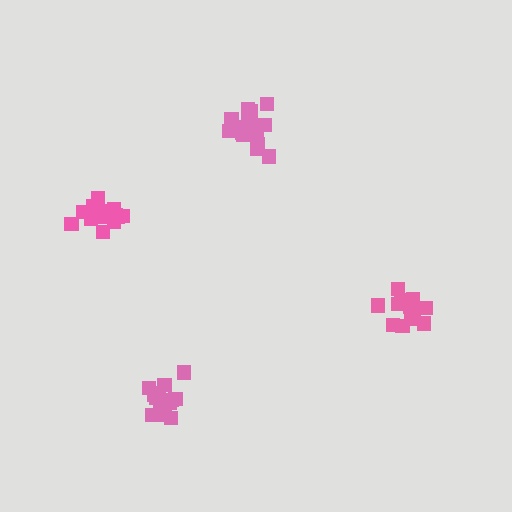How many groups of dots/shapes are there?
There are 4 groups.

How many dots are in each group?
Group 1: 16 dots, Group 2: 14 dots, Group 3: 18 dots, Group 4: 17 dots (65 total).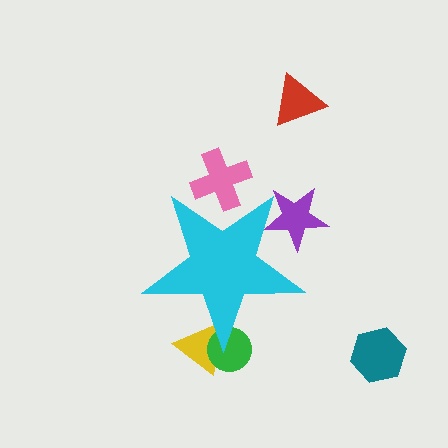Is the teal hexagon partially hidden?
No, the teal hexagon is fully visible.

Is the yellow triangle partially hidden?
Yes, the yellow triangle is partially hidden behind the cyan star.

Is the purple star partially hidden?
Yes, the purple star is partially hidden behind the cyan star.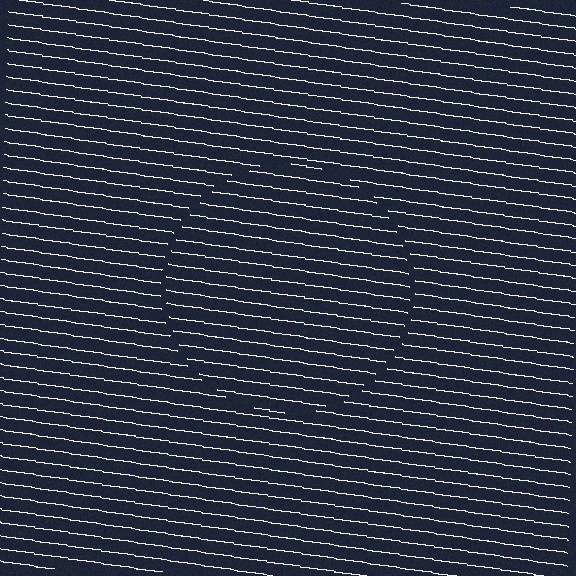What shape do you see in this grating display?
An illusory circle. The interior of the shape contains the same grating, shifted by half a period — the contour is defined by the phase discontinuity where line-ends from the inner and outer gratings abut.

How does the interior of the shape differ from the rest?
The interior of the shape contains the same grating, shifted by half a period — the contour is defined by the phase discontinuity where line-ends from the inner and outer gratings abut.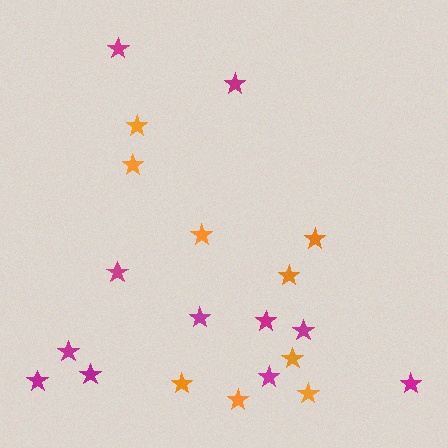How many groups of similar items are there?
There are 2 groups: one group of orange stars (9) and one group of magenta stars (11).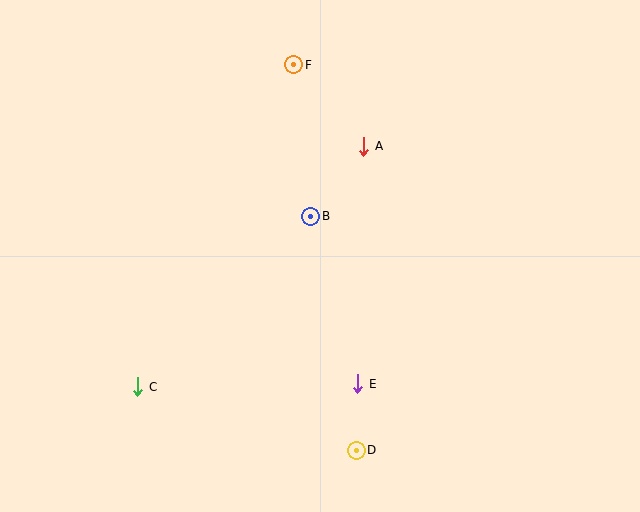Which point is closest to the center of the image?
Point B at (311, 216) is closest to the center.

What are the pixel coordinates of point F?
Point F is at (294, 65).